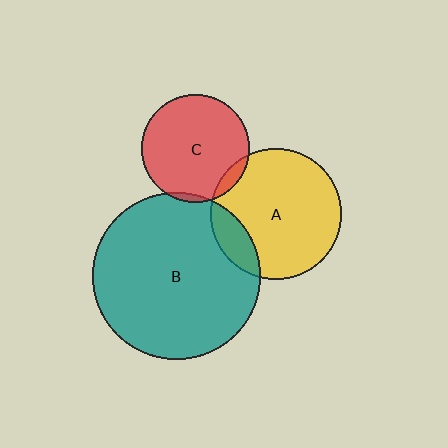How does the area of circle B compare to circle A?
Approximately 1.6 times.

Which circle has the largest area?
Circle B (teal).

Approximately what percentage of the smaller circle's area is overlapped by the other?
Approximately 15%.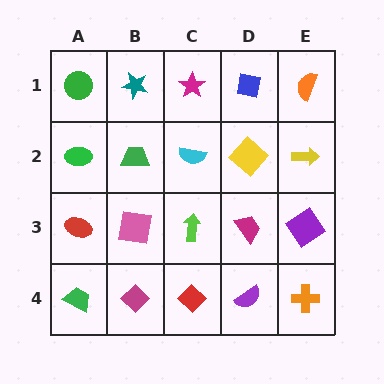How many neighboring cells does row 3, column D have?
4.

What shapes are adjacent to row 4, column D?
A magenta trapezoid (row 3, column D), a red diamond (row 4, column C), an orange cross (row 4, column E).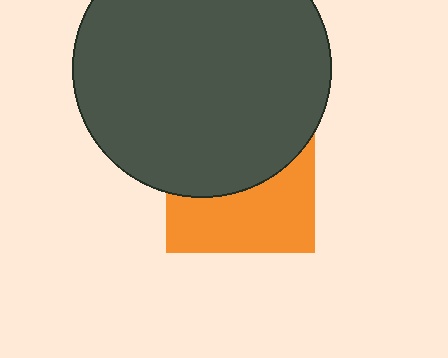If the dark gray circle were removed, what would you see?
You would see the complete orange square.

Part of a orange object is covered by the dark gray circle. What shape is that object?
It is a square.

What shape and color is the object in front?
The object in front is a dark gray circle.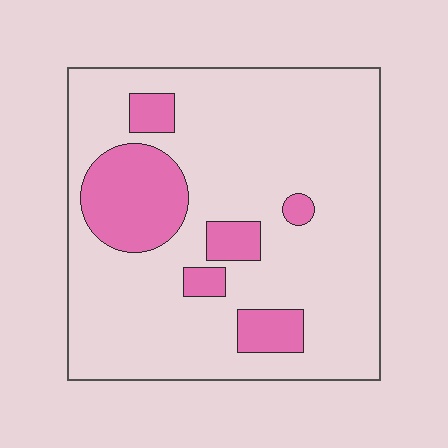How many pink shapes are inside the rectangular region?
6.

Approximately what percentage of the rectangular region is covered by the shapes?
Approximately 20%.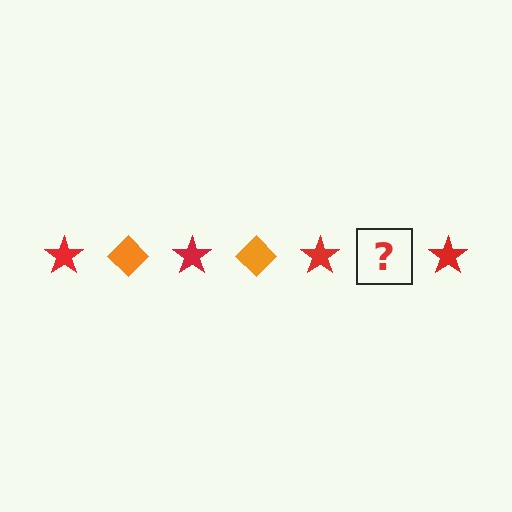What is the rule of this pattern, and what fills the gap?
The rule is that the pattern alternates between red star and orange diamond. The gap should be filled with an orange diamond.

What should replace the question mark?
The question mark should be replaced with an orange diamond.